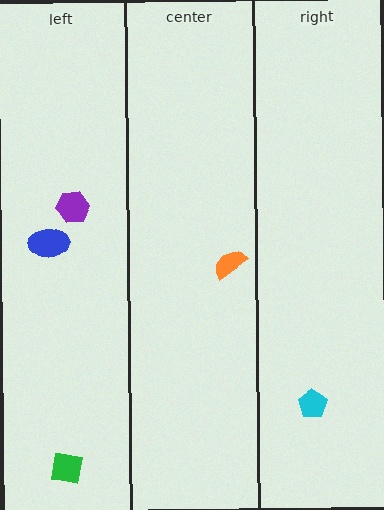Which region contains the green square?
The left region.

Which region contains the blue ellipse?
The left region.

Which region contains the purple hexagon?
The left region.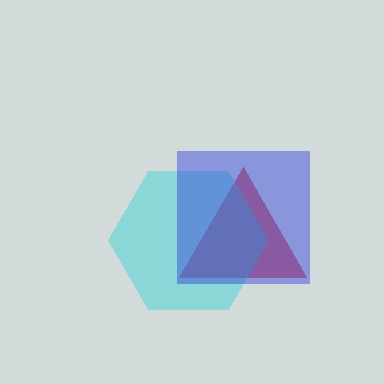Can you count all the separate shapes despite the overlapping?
Yes, there are 3 separate shapes.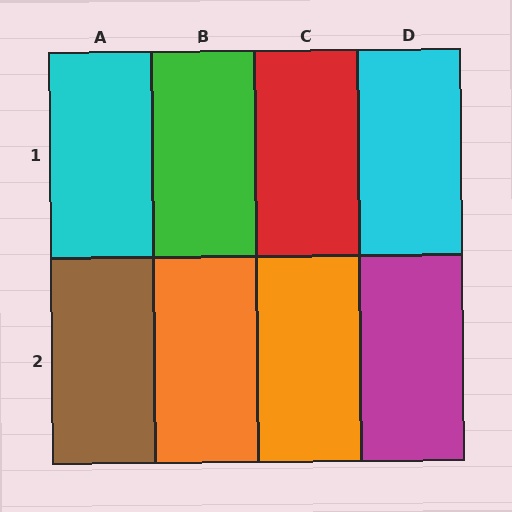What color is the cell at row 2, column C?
Orange.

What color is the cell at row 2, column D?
Magenta.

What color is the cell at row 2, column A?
Brown.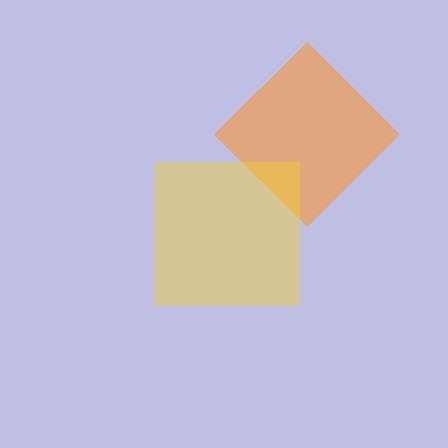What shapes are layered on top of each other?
The layered shapes are: an orange diamond, a yellow square.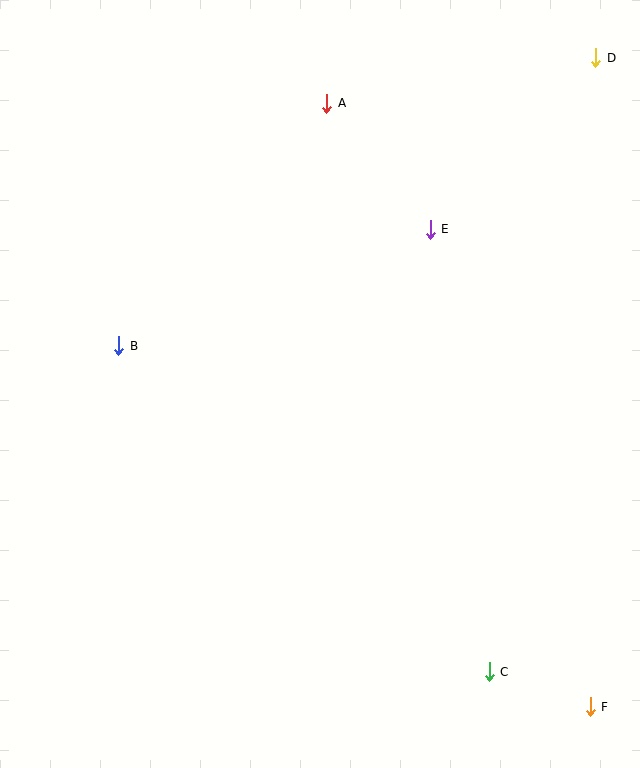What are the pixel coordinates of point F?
Point F is at (590, 707).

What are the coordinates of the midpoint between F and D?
The midpoint between F and D is at (593, 382).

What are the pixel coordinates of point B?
Point B is at (119, 346).